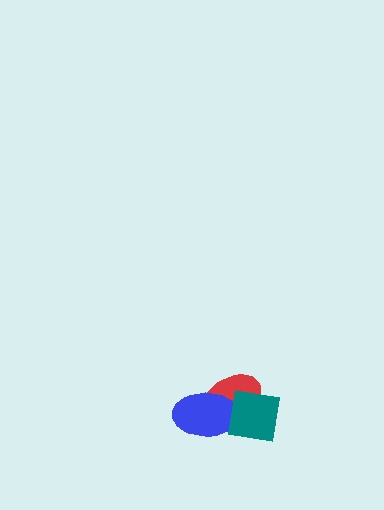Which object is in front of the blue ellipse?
The teal square is in front of the blue ellipse.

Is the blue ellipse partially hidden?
Yes, it is partially covered by another shape.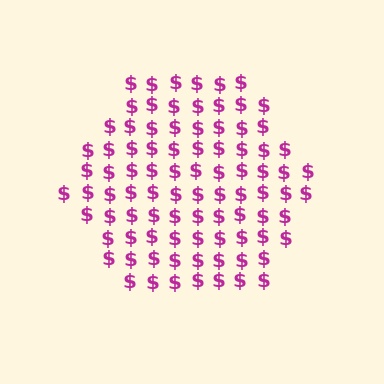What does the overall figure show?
The overall figure shows a hexagon.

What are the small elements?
The small elements are dollar signs.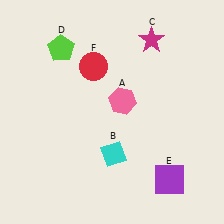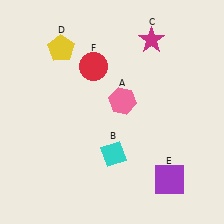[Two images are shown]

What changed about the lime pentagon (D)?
In Image 1, D is lime. In Image 2, it changed to yellow.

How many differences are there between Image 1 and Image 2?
There is 1 difference between the two images.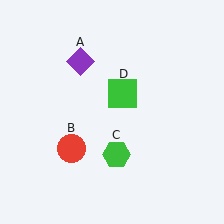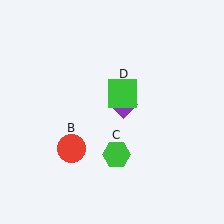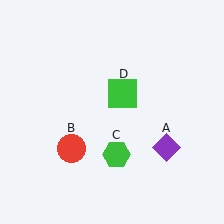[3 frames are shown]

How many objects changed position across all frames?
1 object changed position: purple diamond (object A).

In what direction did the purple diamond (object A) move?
The purple diamond (object A) moved down and to the right.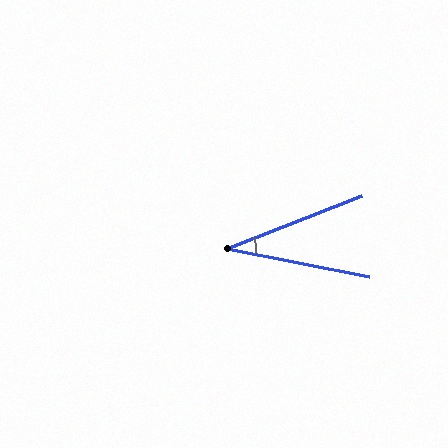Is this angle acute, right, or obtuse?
It is acute.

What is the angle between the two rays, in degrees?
Approximately 33 degrees.